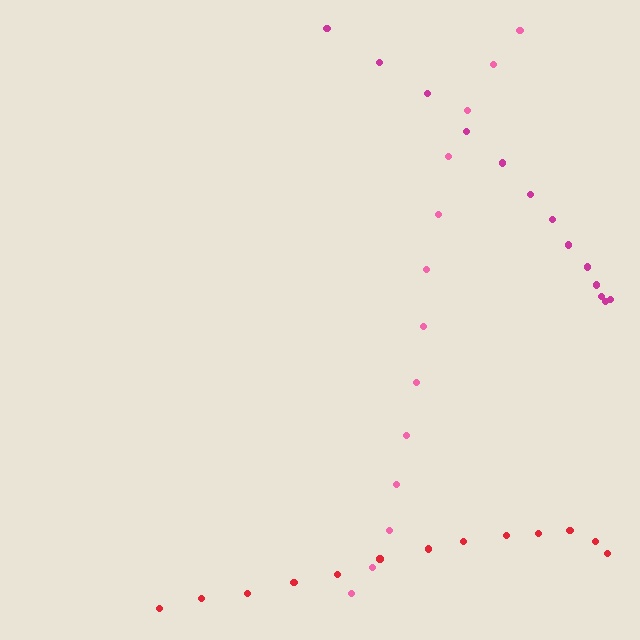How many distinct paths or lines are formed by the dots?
There are 3 distinct paths.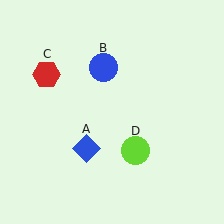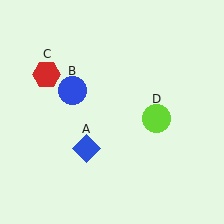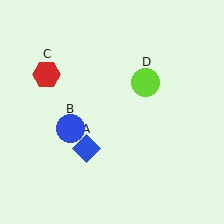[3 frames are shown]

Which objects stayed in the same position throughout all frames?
Blue diamond (object A) and red hexagon (object C) remained stationary.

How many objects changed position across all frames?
2 objects changed position: blue circle (object B), lime circle (object D).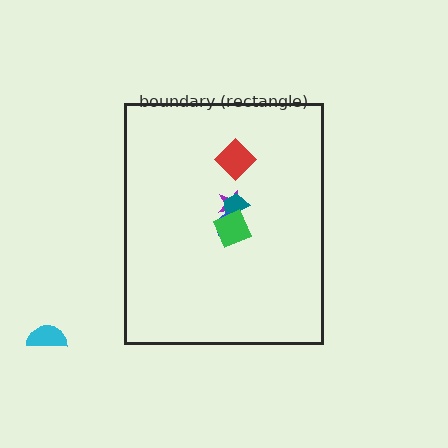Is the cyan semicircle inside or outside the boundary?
Outside.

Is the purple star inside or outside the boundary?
Inside.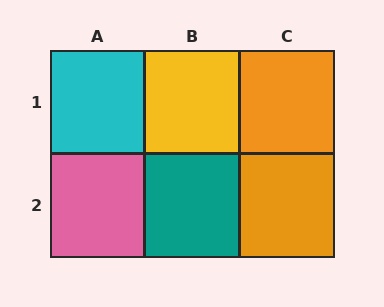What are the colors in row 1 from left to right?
Cyan, yellow, orange.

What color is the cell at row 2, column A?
Pink.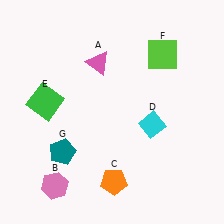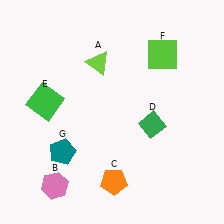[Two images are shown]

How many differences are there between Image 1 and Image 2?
There are 2 differences between the two images.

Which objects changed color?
A changed from pink to lime. D changed from cyan to green.